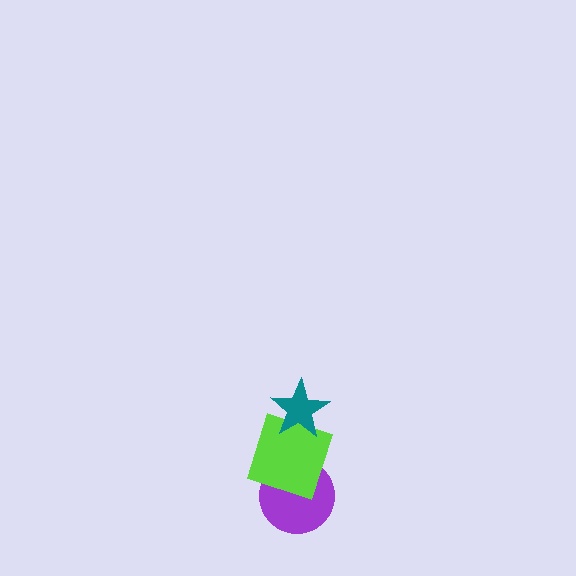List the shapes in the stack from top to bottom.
From top to bottom: the teal star, the lime square, the purple circle.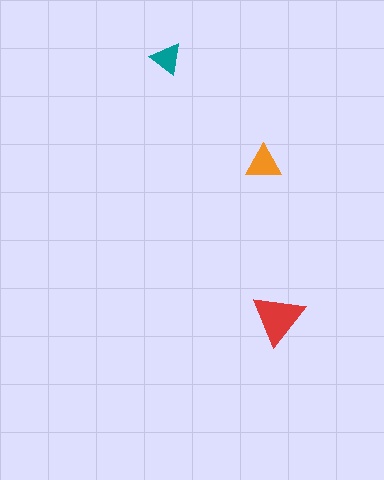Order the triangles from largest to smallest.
the red one, the orange one, the teal one.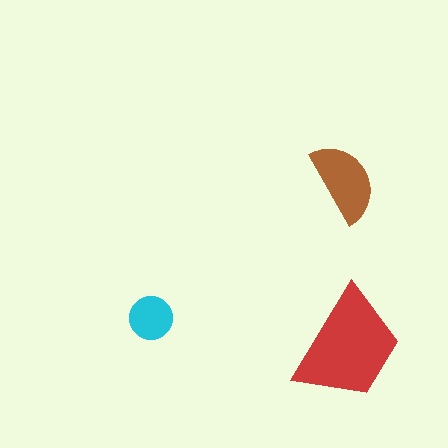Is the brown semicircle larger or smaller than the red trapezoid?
Smaller.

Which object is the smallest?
The cyan circle.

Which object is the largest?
The red trapezoid.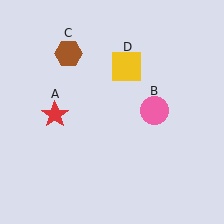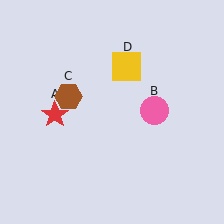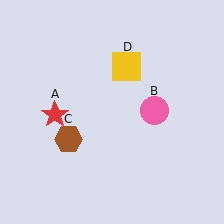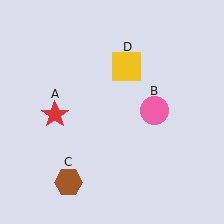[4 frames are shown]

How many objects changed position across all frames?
1 object changed position: brown hexagon (object C).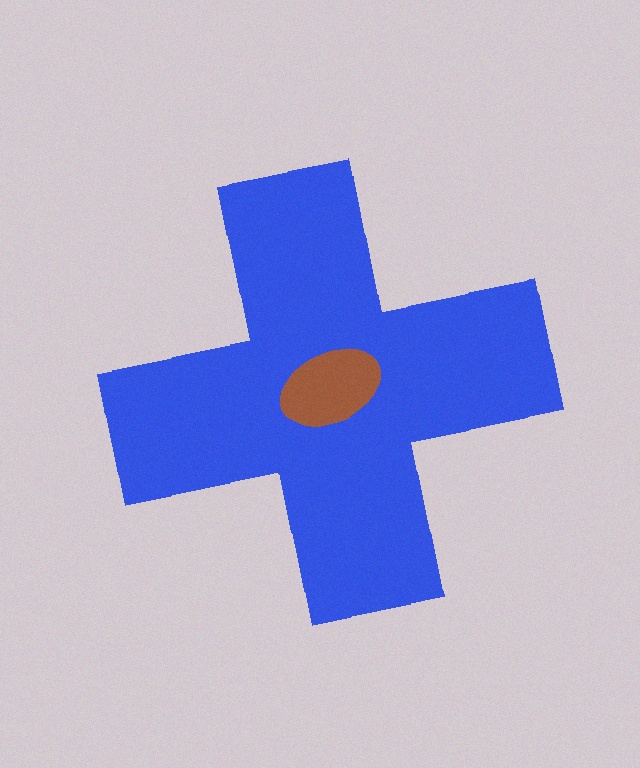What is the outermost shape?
The blue cross.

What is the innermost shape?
The brown ellipse.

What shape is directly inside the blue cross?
The brown ellipse.